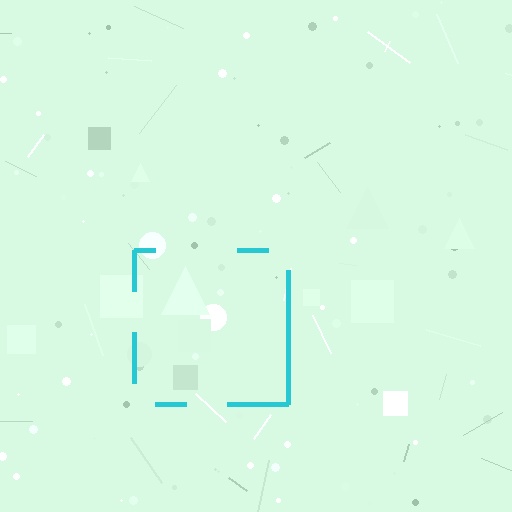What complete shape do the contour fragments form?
The contour fragments form a square.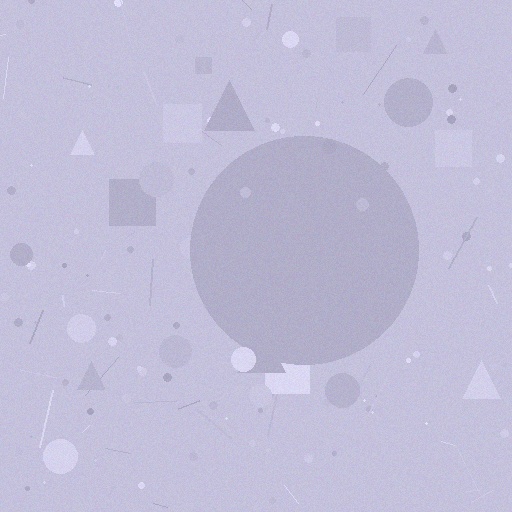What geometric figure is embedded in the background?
A circle is embedded in the background.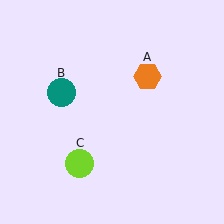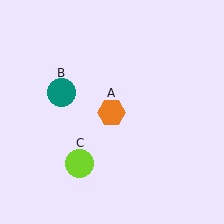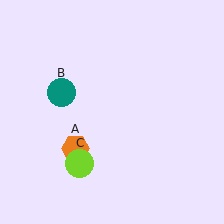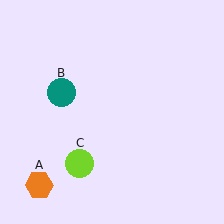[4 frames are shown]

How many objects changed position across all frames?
1 object changed position: orange hexagon (object A).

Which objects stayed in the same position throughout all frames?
Teal circle (object B) and lime circle (object C) remained stationary.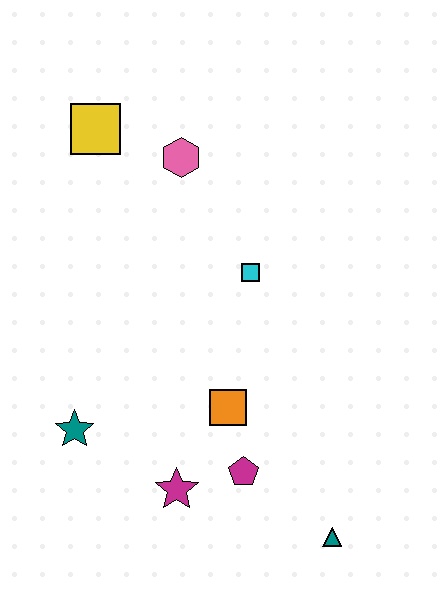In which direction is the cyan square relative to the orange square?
The cyan square is above the orange square.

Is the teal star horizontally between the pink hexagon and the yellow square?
No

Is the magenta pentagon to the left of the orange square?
No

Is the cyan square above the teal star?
Yes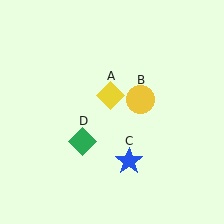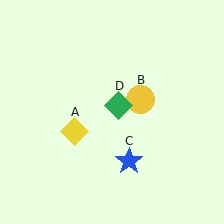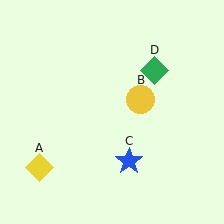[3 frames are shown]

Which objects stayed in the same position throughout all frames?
Yellow circle (object B) and blue star (object C) remained stationary.